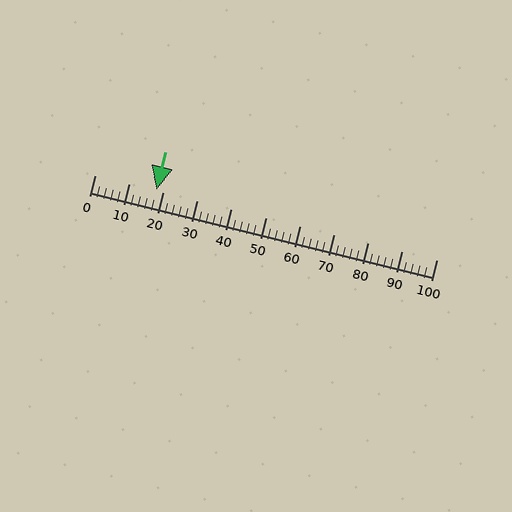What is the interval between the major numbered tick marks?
The major tick marks are spaced 10 units apart.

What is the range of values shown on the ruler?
The ruler shows values from 0 to 100.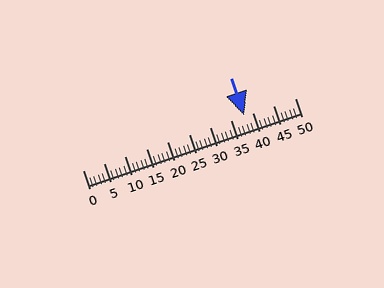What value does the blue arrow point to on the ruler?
The blue arrow points to approximately 38.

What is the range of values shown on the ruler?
The ruler shows values from 0 to 50.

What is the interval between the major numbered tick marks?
The major tick marks are spaced 5 units apart.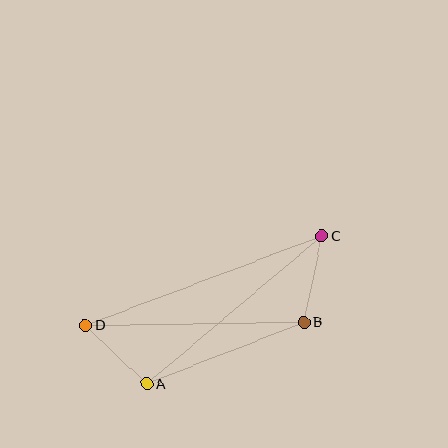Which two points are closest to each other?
Points A and D are closest to each other.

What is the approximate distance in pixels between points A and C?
The distance between A and C is approximately 229 pixels.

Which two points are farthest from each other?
Points C and D are farthest from each other.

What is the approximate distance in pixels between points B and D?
The distance between B and D is approximately 219 pixels.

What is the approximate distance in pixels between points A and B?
The distance between A and B is approximately 169 pixels.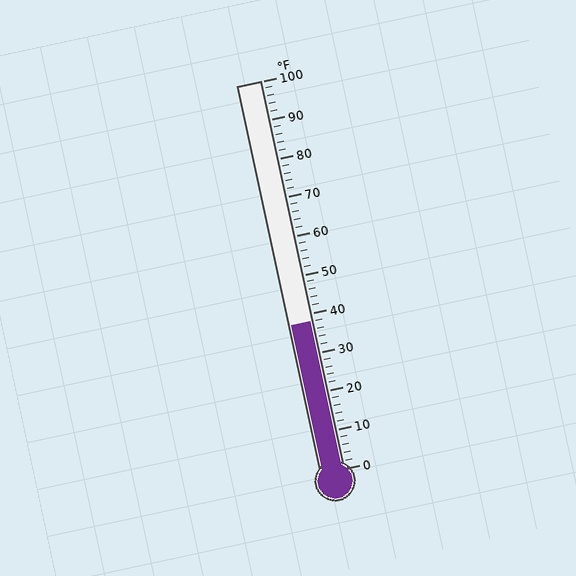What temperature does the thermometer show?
The thermometer shows approximately 38°F.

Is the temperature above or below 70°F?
The temperature is below 70°F.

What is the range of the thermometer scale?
The thermometer scale ranges from 0°F to 100°F.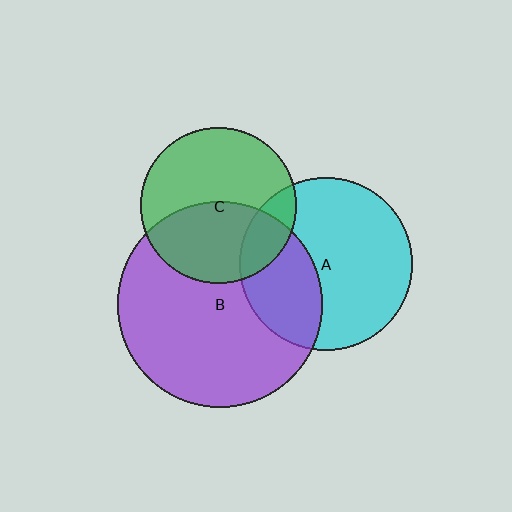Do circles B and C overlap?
Yes.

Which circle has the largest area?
Circle B (purple).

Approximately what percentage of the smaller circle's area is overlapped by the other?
Approximately 45%.